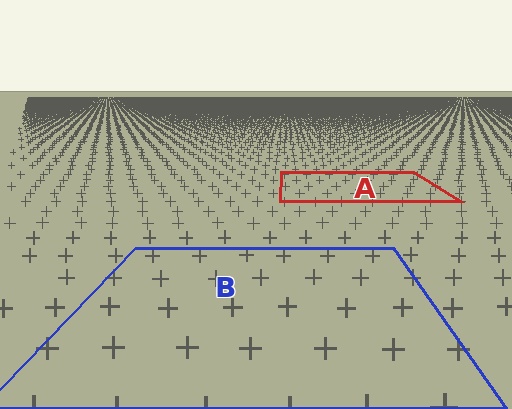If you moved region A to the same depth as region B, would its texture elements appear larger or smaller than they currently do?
They would appear larger. At a closer depth, the same texture elements are projected at a bigger on-screen size.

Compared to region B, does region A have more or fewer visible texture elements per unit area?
Region A has more texture elements per unit area — they are packed more densely because it is farther away.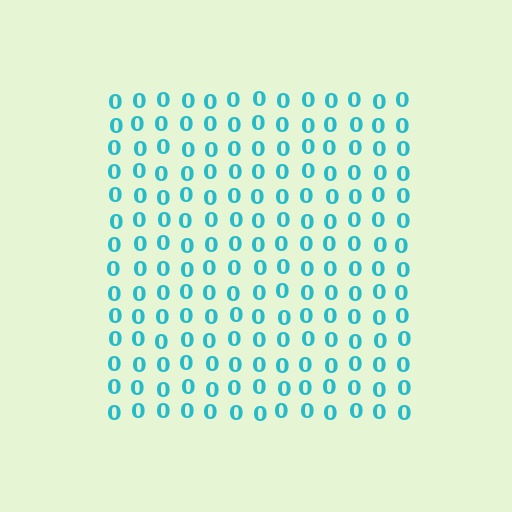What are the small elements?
The small elements are digit 0's.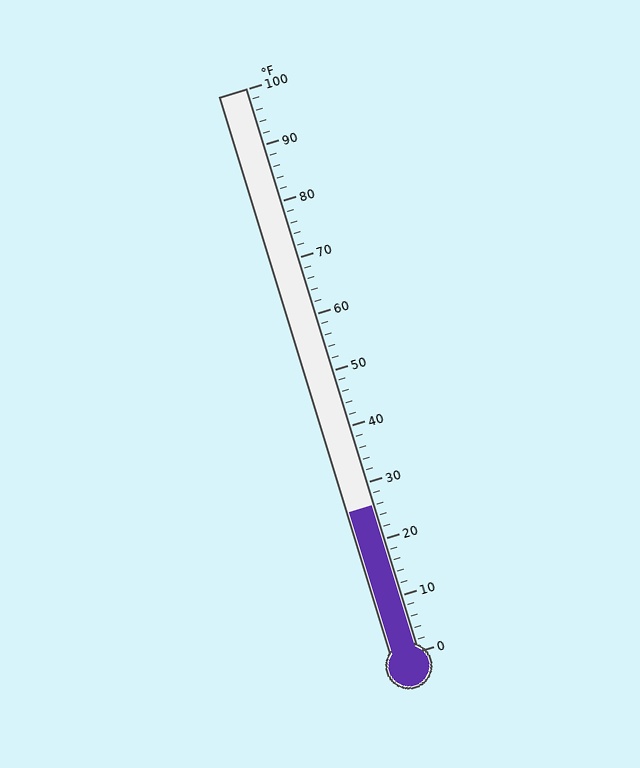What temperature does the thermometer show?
The thermometer shows approximately 26°F.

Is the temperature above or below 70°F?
The temperature is below 70°F.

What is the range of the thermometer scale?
The thermometer scale ranges from 0°F to 100°F.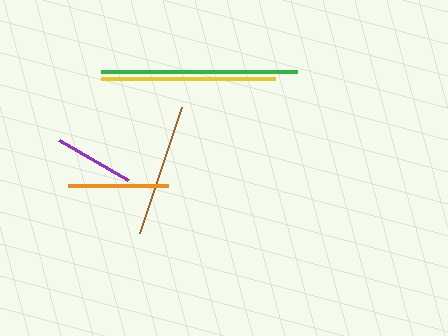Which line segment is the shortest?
The purple line is the shortest at approximately 80 pixels.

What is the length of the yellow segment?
The yellow segment is approximately 173 pixels long.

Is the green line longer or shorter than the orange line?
The green line is longer than the orange line.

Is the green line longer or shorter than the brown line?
The green line is longer than the brown line.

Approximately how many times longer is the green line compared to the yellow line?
The green line is approximately 1.1 times the length of the yellow line.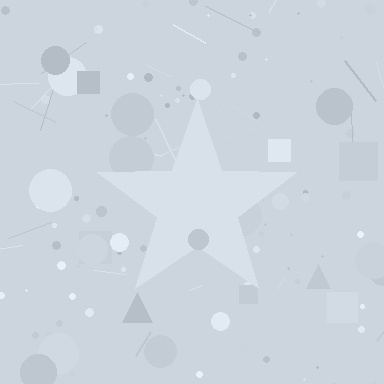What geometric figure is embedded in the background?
A star is embedded in the background.